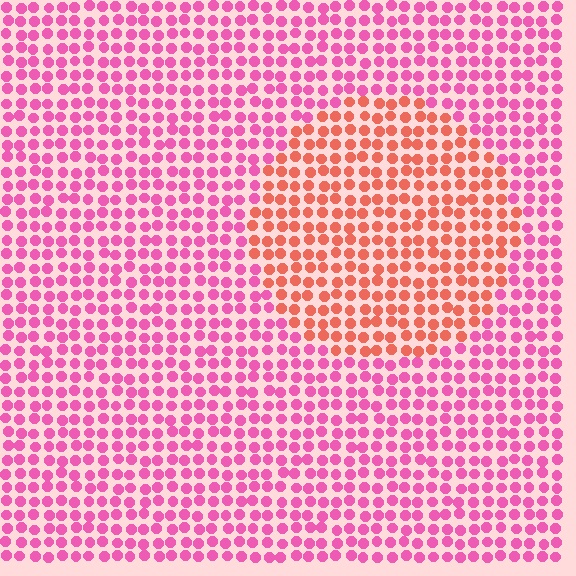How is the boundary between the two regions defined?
The boundary is defined purely by a slight shift in hue (about 42 degrees). Spacing, size, and orientation are identical on both sides.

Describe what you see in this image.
The image is filled with small pink elements in a uniform arrangement. A circle-shaped region is visible where the elements are tinted to a slightly different hue, forming a subtle color boundary.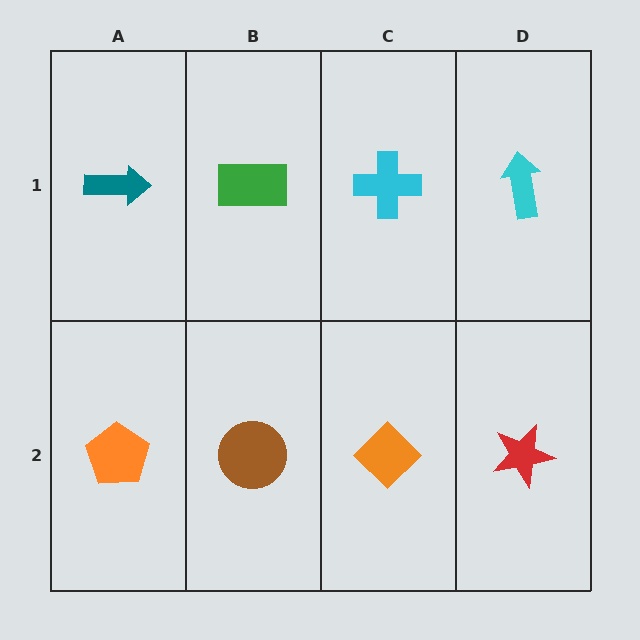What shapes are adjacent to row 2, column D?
A cyan arrow (row 1, column D), an orange diamond (row 2, column C).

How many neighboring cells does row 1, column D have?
2.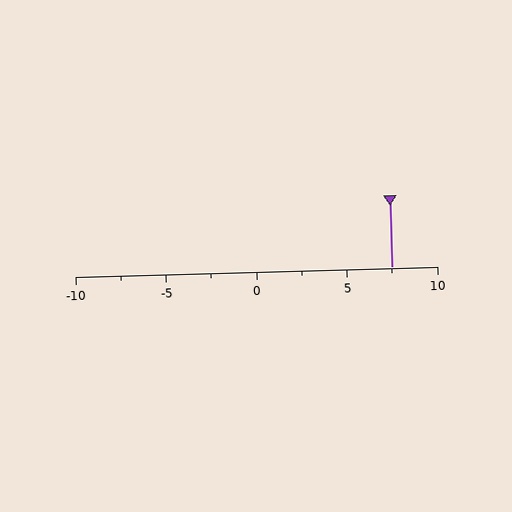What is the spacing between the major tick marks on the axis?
The major ticks are spaced 5 apart.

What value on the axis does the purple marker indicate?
The marker indicates approximately 7.5.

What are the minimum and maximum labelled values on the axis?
The axis runs from -10 to 10.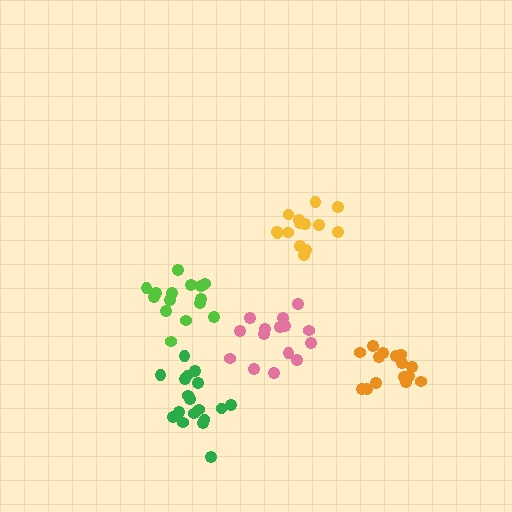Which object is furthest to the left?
The lime cluster is leftmost.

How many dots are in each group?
Group 1: 18 dots, Group 2: 15 dots, Group 3: 16 dots, Group 4: 14 dots, Group 5: 15 dots (78 total).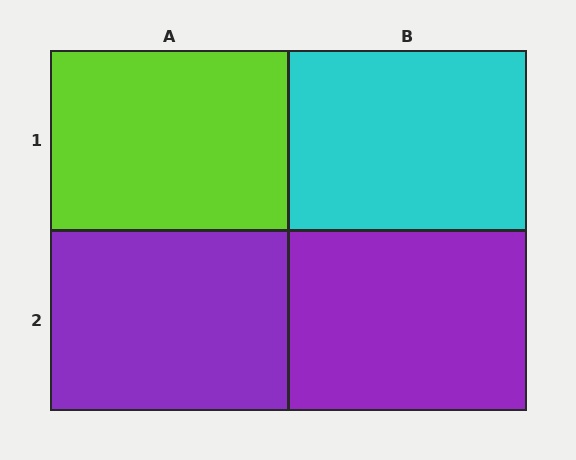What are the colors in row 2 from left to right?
Purple, purple.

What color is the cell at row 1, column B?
Cyan.